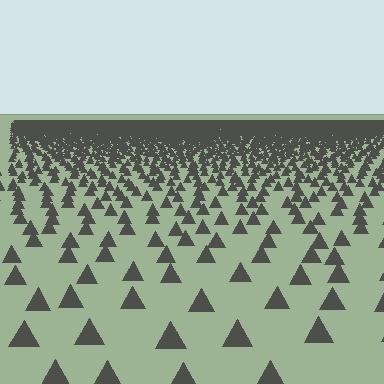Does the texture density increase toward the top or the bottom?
Density increases toward the top.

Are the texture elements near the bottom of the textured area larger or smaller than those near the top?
Larger. Near the bottom, elements are closer to the viewer and appear at a bigger on-screen size.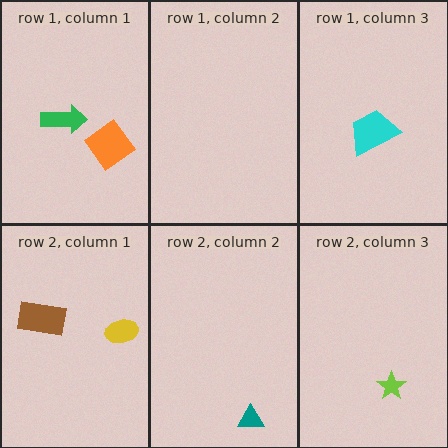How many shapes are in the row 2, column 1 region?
2.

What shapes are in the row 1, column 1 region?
The green arrow, the orange diamond.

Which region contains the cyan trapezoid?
The row 1, column 3 region.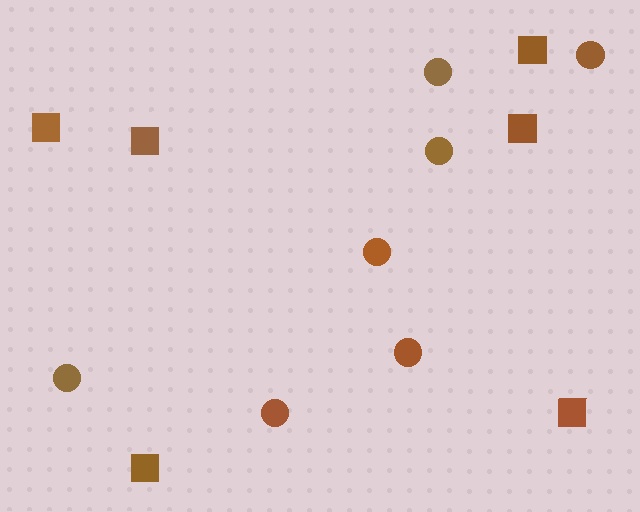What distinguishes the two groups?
There are 2 groups: one group of squares (6) and one group of circles (7).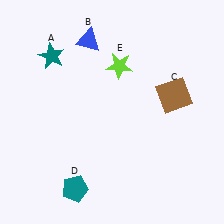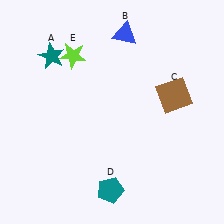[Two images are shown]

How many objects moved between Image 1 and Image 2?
3 objects moved between the two images.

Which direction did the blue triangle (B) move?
The blue triangle (B) moved right.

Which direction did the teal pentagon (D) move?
The teal pentagon (D) moved right.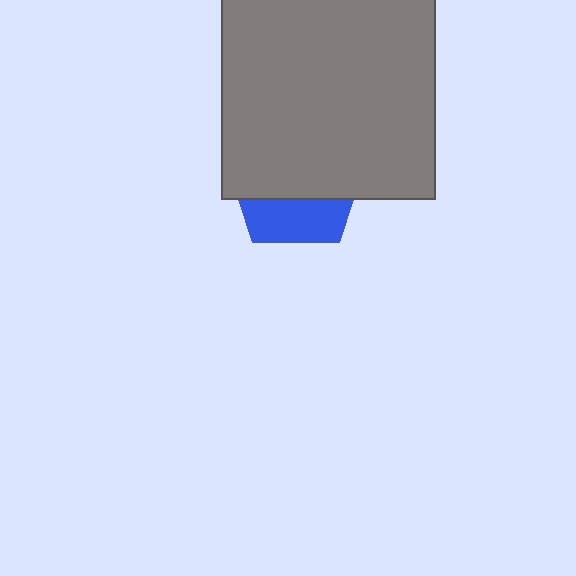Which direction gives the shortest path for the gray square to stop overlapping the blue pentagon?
Moving up gives the shortest separation.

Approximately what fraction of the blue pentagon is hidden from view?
Roughly 66% of the blue pentagon is hidden behind the gray square.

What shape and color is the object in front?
The object in front is a gray square.